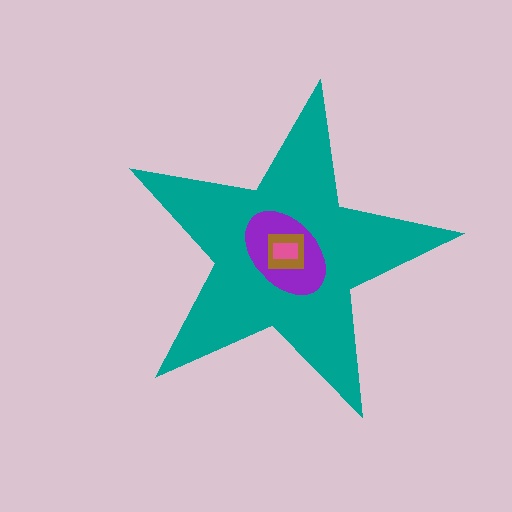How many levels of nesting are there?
4.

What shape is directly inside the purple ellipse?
The brown square.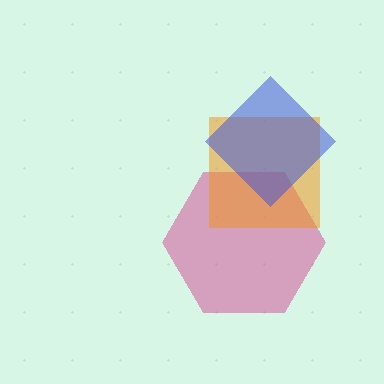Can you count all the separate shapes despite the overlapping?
Yes, there are 3 separate shapes.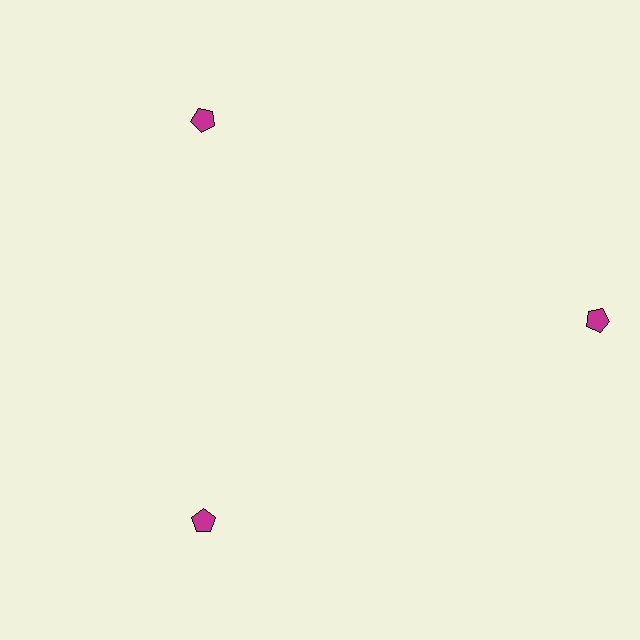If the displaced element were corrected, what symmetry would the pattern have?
It would have 3-fold rotational symmetry — the pattern would map onto itself every 120 degrees.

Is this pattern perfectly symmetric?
No. The 3 magenta pentagons are arranged in a ring, but one element near the 3 o'clock position is pushed outward from the center, breaking the 3-fold rotational symmetry.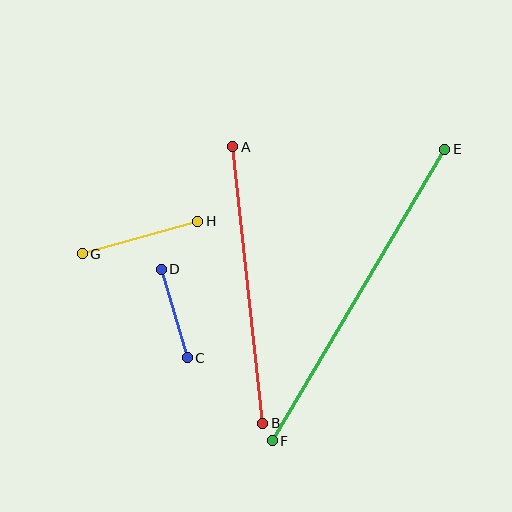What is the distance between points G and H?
The distance is approximately 120 pixels.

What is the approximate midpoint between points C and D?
The midpoint is at approximately (174, 314) pixels.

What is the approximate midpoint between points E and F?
The midpoint is at approximately (359, 295) pixels.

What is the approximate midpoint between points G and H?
The midpoint is at approximately (140, 238) pixels.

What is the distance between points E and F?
The distance is approximately 339 pixels.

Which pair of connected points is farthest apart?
Points E and F are farthest apart.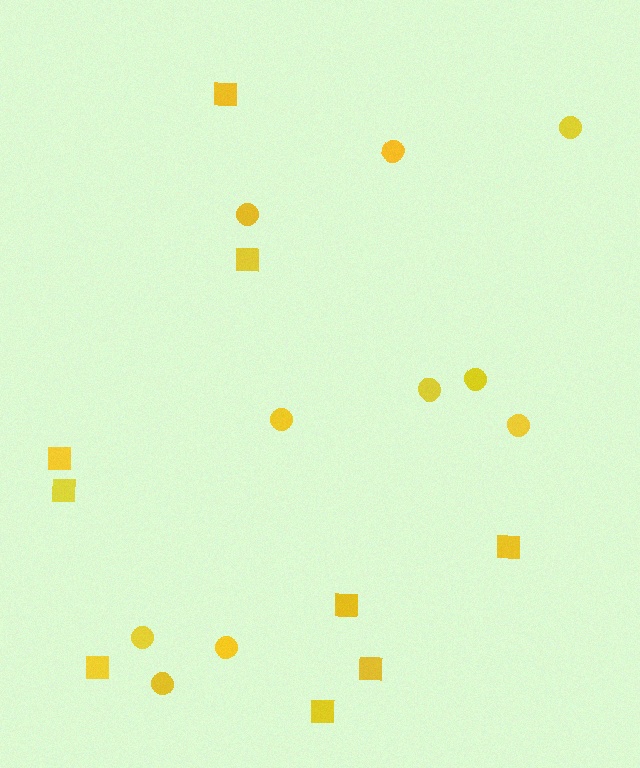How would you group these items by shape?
There are 2 groups: one group of circles (10) and one group of squares (9).